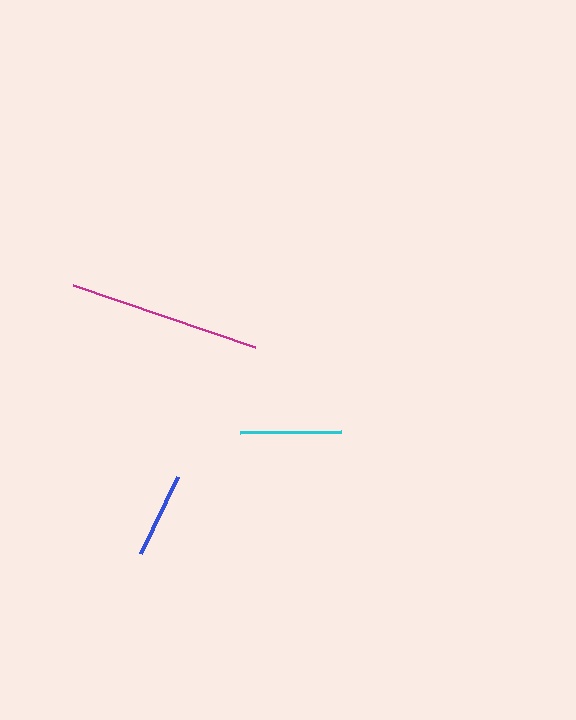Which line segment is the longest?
The magenta line is the longest at approximately 192 pixels.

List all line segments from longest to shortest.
From longest to shortest: magenta, cyan, blue.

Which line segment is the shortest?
The blue line is the shortest at approximately 85 pixels.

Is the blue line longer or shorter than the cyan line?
The cyan line is longer than the blue line.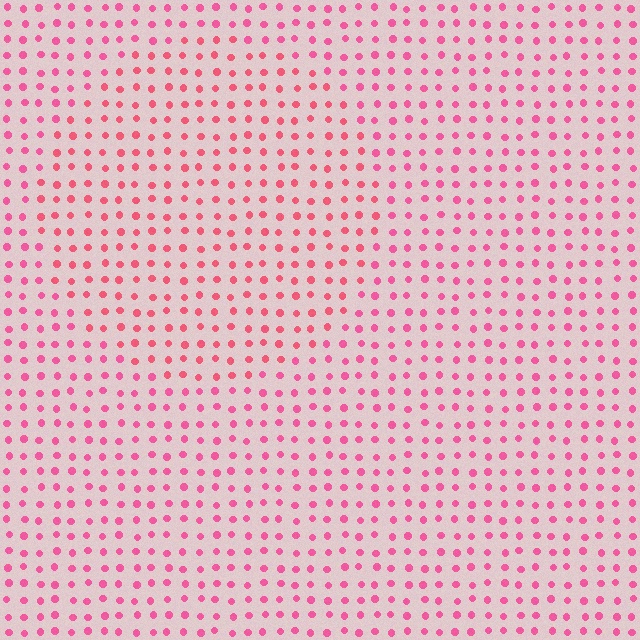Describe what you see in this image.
The image is filled with small pink elements in a uniform arrangement. A circle-shaped region is visible where the elements are tinted to a slightly different hue, forming a subtle color boundary.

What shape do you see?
I see a circle.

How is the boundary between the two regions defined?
The boundary is defined purely by a slight shift in hue (about 16 degrees). Spacing, size, and orientation are identical on both sides.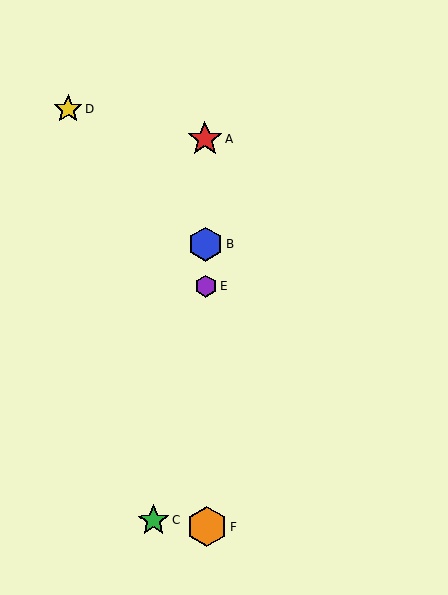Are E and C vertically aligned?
No, E is at x≈206 and C is at x≈154.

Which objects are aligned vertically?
Objects A, B, E, F are aligned vertically.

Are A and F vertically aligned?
Yes, both are at x≈205.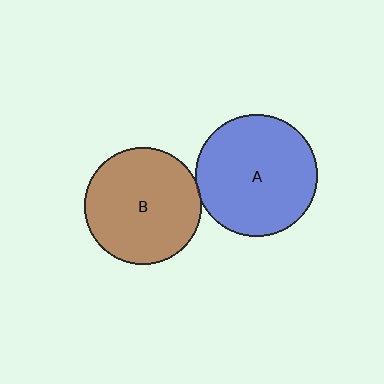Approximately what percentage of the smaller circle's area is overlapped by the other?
Approximately 5%.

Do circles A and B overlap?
Yes.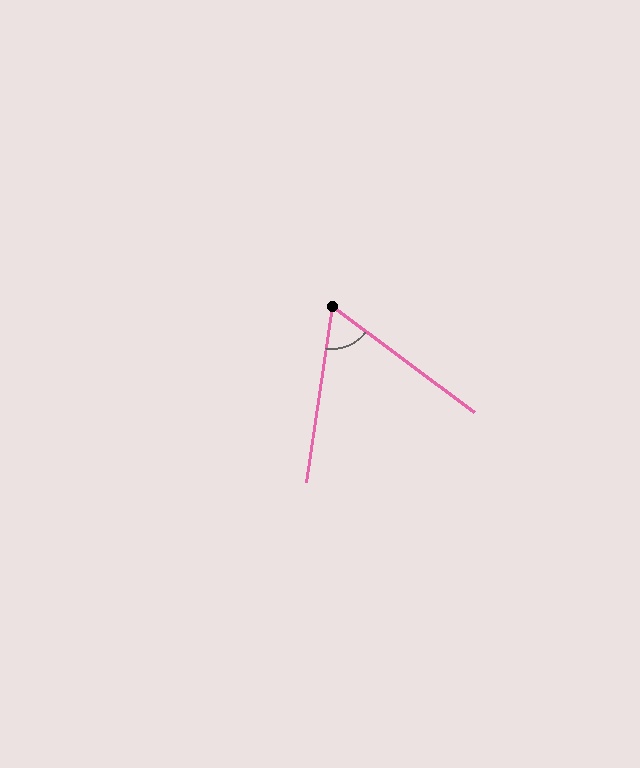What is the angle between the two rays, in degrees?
Approximately 62 degrees.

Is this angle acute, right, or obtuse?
It is acute.